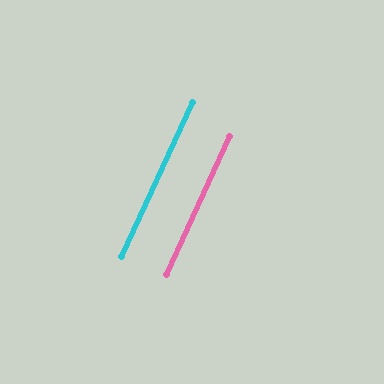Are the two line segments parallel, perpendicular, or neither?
Parallel — their directions differ by only 0.1°.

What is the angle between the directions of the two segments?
Approximately 0 degrees.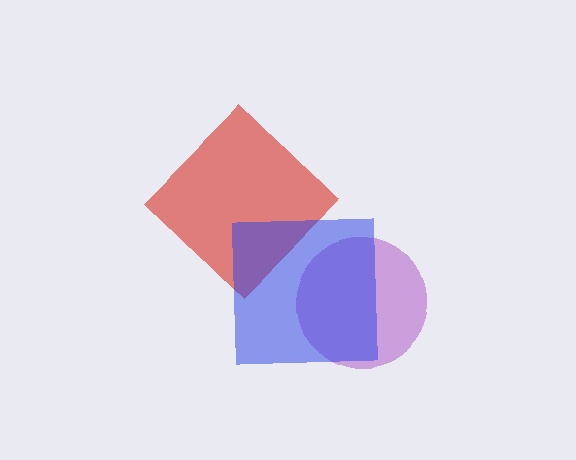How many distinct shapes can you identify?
There are 3 distinct shapes: a red diamond, a purple circle, a blue square.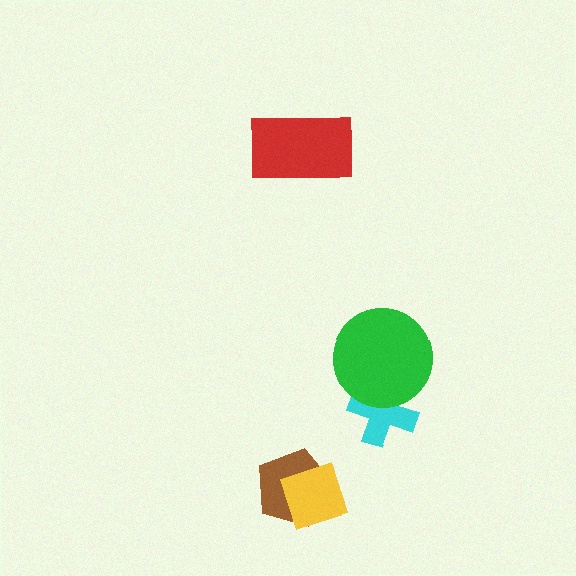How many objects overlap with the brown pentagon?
1 object overlaps with the brown pentagon.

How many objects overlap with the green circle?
1 object overlaps with the green circle.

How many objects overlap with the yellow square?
1 object overlaps with the yellow square.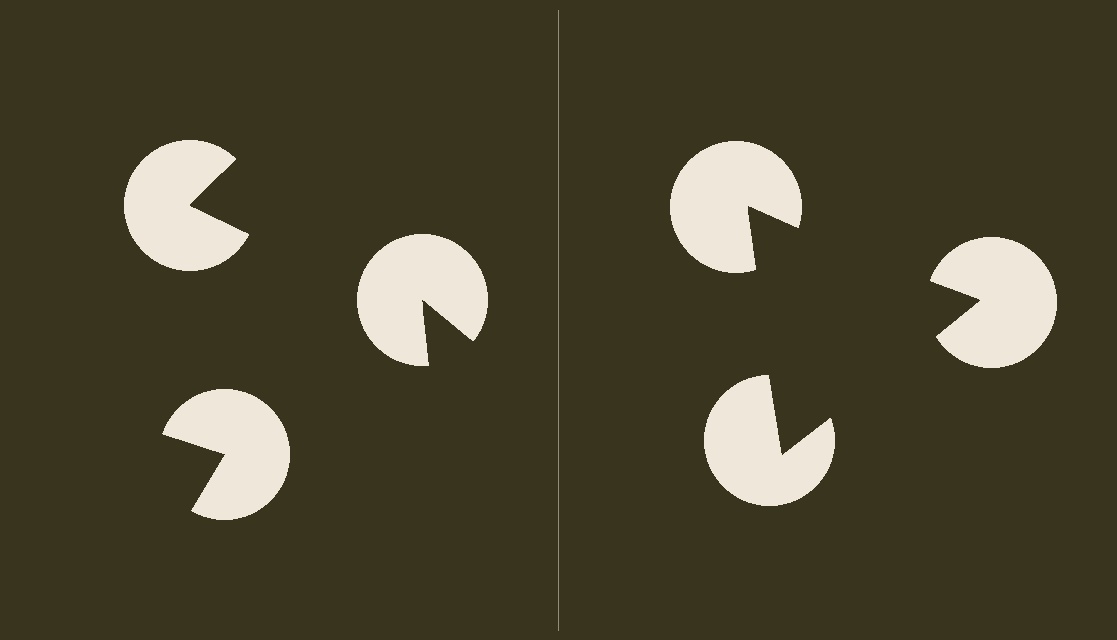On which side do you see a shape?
An illusory triangle appears on the right side. On the left side the wedge cuts are rotated, so no coherent shape forms.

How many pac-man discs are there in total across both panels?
6 — 3 on each side.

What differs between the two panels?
The pac-man discs are positioned identically on both sides; only the wedge orientations differ. On the right they align to a triangle; on the left they are misaligned.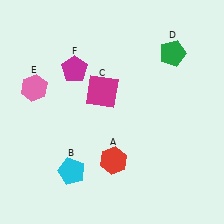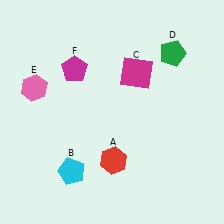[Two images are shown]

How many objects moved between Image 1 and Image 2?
1 object moved between the two images.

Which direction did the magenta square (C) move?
The magenta square (C) moved right.